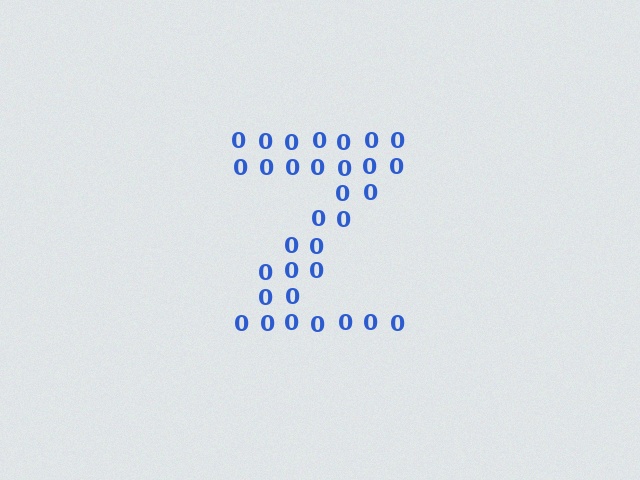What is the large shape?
The large shape is the letter Z.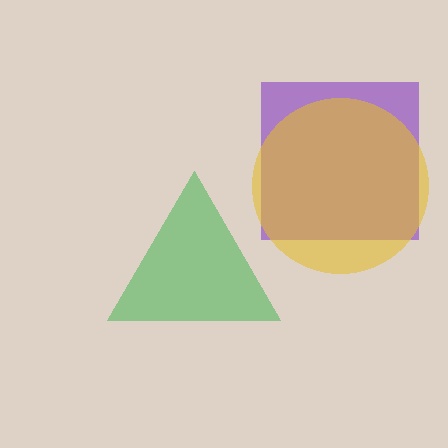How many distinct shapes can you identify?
There are 3 distinct shapes: a green triangle, a purple square, a yellow circle.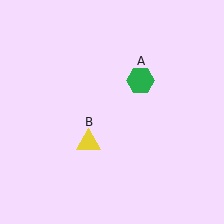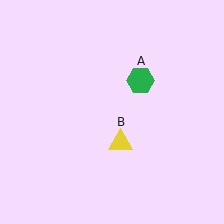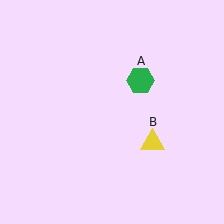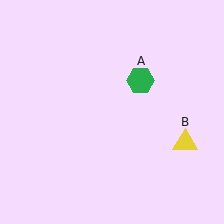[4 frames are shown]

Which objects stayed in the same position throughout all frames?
Green hexagon (object A) remained stationary.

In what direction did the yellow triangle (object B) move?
The yellow triangle (object B) moved right.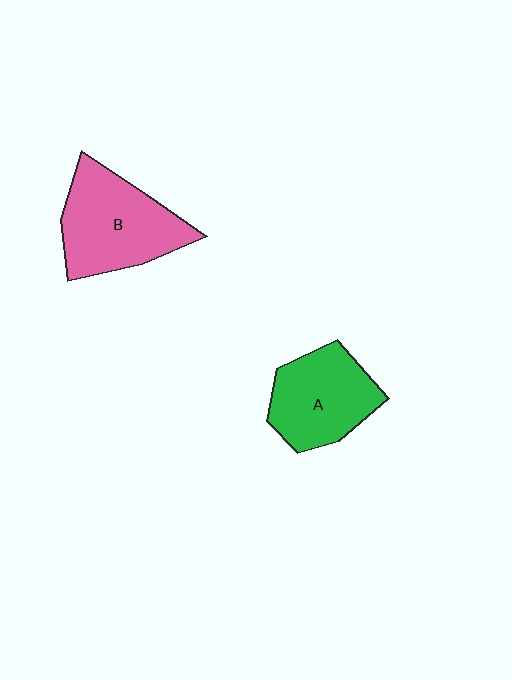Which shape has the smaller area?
Shape A (green).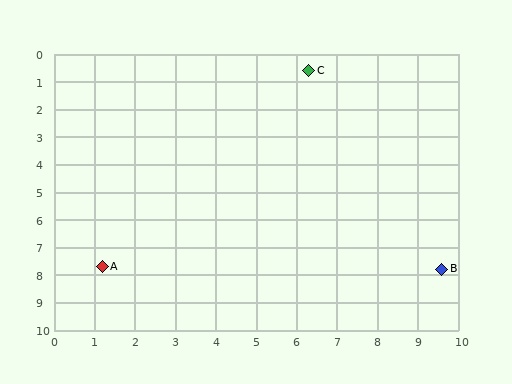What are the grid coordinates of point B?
Point B is at approximately (9.6, 7.8).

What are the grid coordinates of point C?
Point C is at approximately (6.3, 0.6).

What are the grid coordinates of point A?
Point A is at approximately (1.2, 7.7).